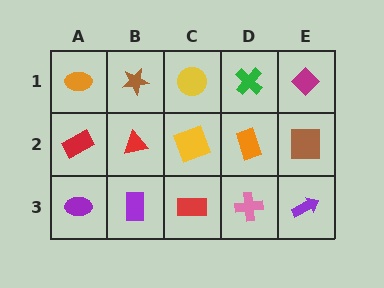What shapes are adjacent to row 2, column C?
A yellow circle (row 1, column C), a red rectangle (row 3, column C), a red triangle (row 2, column B), an orange rectangle (row 2, column D).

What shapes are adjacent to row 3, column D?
An orange rectangle (row 2, column D), a red rectangle (row 3, column C), a purple arrow (row 3, column E).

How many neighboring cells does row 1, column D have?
3.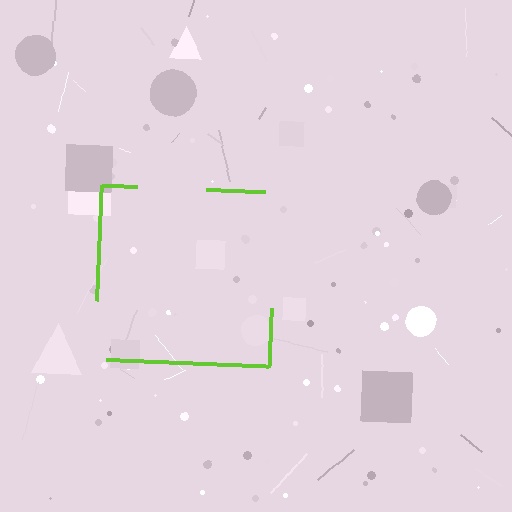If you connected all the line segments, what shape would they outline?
They would outline a square.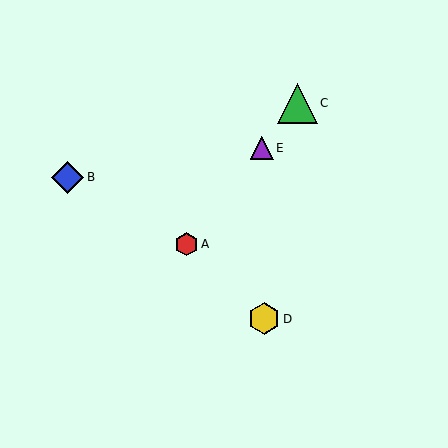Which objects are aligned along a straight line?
Objects A, C, E are aligned along a straight line.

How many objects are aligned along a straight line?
3 objects (A, C, E) are aligned along a straight line.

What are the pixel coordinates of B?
Object B is at (68, 177).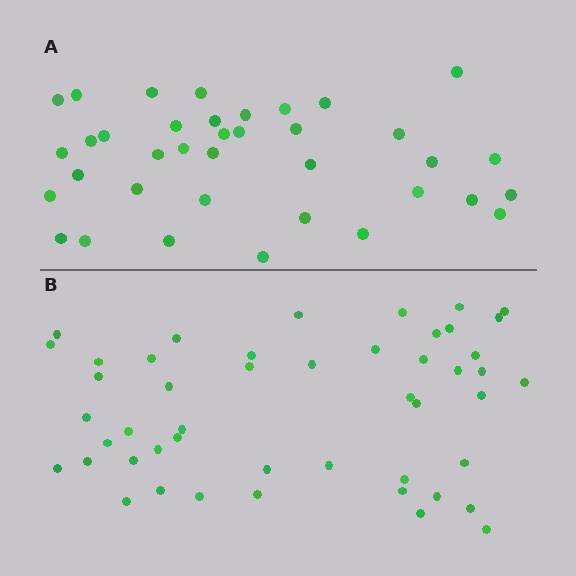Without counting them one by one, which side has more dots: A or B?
Region B (the bottom region) has more dots.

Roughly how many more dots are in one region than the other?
Region B has roughly 12 or so more dots than region A.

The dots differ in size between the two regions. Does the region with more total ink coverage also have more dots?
No. Region A has more total ink coverage because its dots are larger, but region B actually contains more individual dots. Total area can be misleading — the number of items is what matters here.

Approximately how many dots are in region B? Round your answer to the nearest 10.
About 50 dots. (The exact count is 48, which rounds to 50.)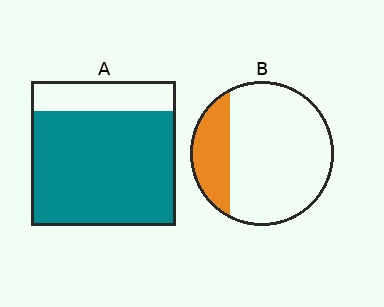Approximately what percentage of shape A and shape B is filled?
A is approximately 80% and B is approximately 25%.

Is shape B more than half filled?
No.